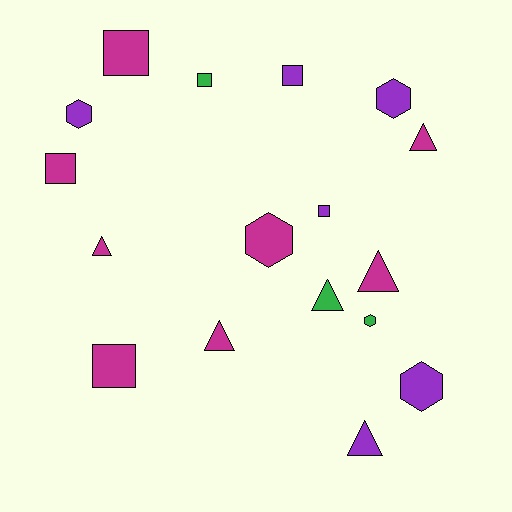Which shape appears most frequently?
Square, with 6 objects.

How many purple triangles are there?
There is 1 purple triangle.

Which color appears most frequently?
Magenta, with 8 objects.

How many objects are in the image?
There are 17 objects.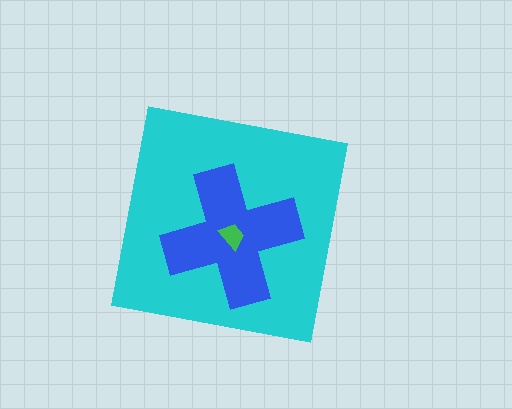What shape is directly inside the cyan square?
The blue cross.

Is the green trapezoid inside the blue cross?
Yes.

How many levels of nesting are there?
3.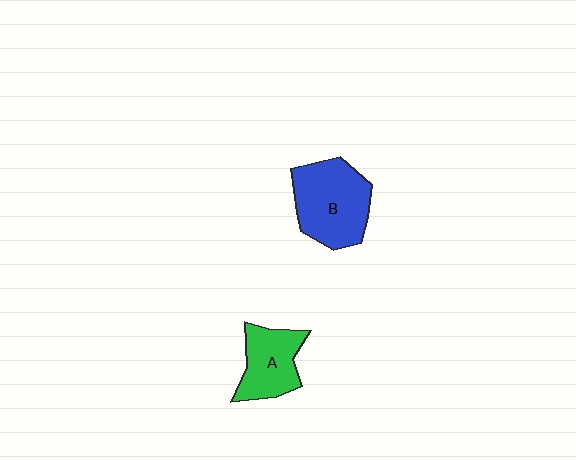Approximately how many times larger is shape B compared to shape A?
Approximately 1.5 times.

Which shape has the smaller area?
Shape A (green).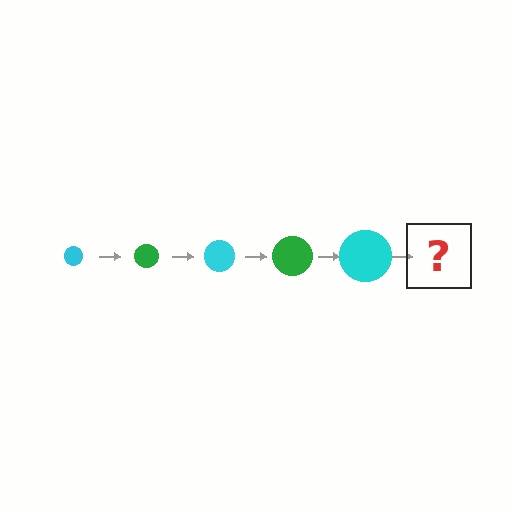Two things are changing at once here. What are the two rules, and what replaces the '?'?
The two rules are that the circle grows larger each step and the color cycles through cyan and green. The '?' should be a green circle, larger than the previous one.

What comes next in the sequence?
The next element should be a green circle, larger than the previous one.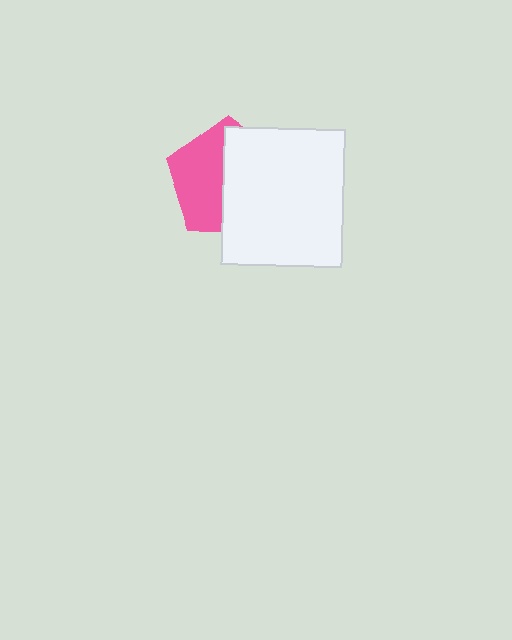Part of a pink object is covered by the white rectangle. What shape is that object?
It is a pentagon.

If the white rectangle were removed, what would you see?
You would see the complete pink pentagon.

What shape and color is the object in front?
The object in front is a white rectangle.